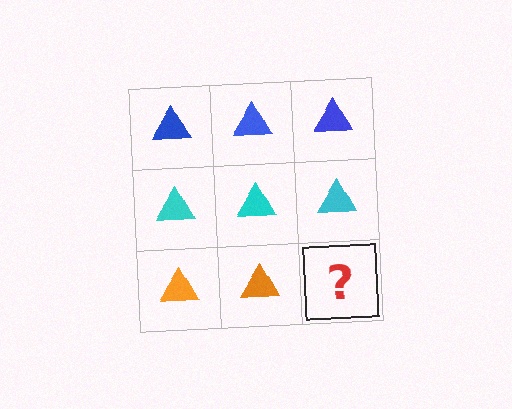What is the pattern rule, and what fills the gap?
The rule is that each row has a consistent color. The gap should be filled with an orange triangle.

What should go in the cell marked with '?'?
The missing cell should contain an orange triangle.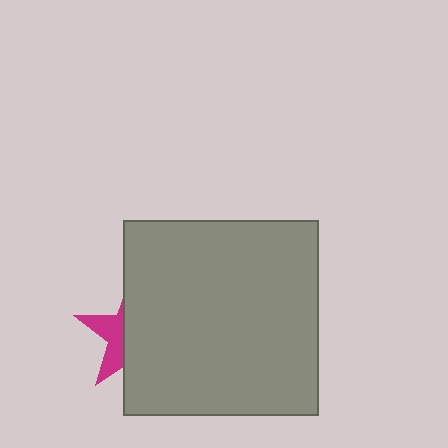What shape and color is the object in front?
The object in front is a gray square.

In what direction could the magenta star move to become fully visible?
The magenta star could move left. That would shift it out from behind the gray square entirely.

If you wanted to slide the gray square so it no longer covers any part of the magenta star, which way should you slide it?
Slide it right — that is the most direct way to separate the two shapes.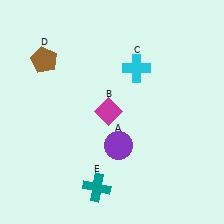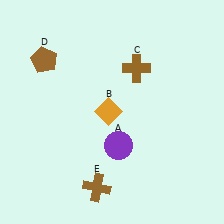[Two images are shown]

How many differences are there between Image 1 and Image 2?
There are 3 differences between the two images.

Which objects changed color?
B changed from magenta to orange. C changed from cyan to brown. E changed from teal to brown.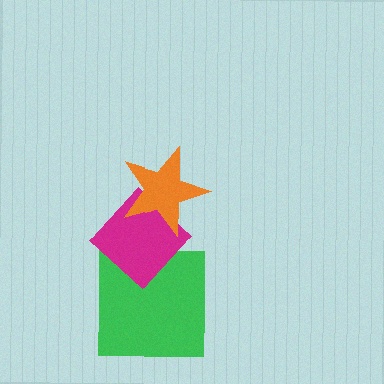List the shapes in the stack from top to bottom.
From top to bottom: the orange star, the magenta diamond, the green square.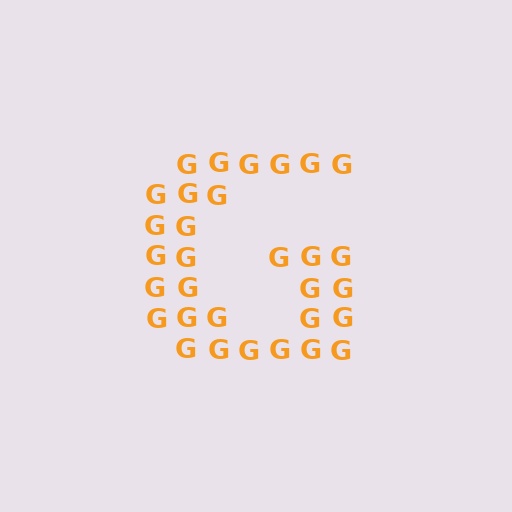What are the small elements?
The small elements are letter G's.